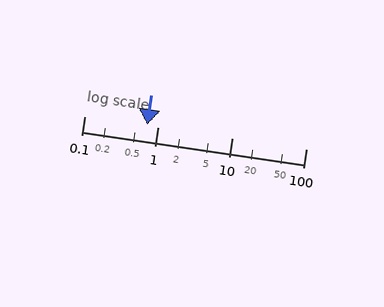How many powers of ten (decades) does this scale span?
The scale spans 3 decades, from 0.1 to 100.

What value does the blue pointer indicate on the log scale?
The pointer indicates approximately 0.7.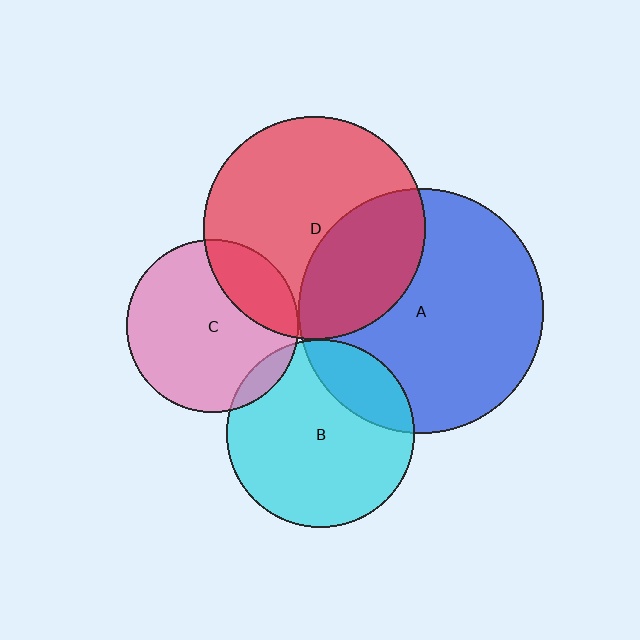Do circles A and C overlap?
Yes.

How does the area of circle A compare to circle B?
Approximately 1.7 times.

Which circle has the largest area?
Circle A (blue).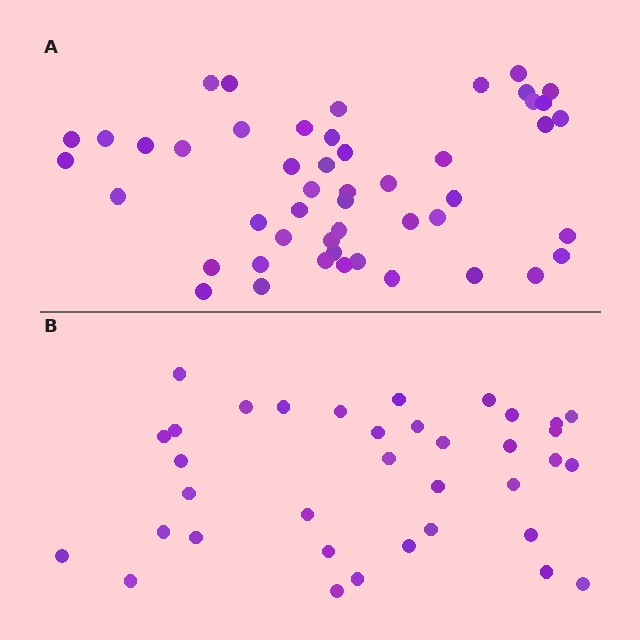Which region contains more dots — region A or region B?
Region A (the top region) has more dots.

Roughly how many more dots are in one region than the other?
Region A has approximately 15 more dots than region B.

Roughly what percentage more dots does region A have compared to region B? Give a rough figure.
About 35% more.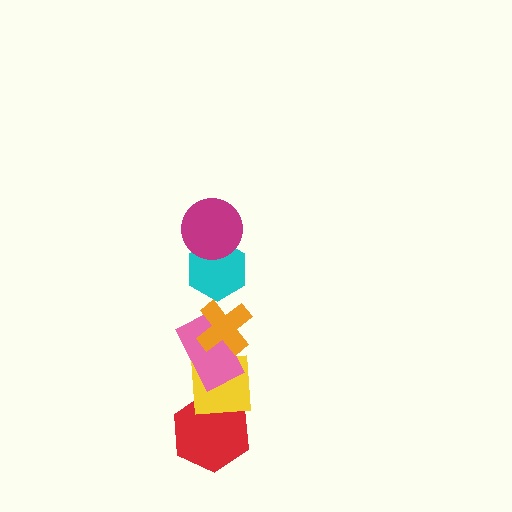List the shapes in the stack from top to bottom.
From top to bottom: the magenta circle, the cyan hexagon, the orange cross, the pink rectangle, the yellow square, the red hexagon.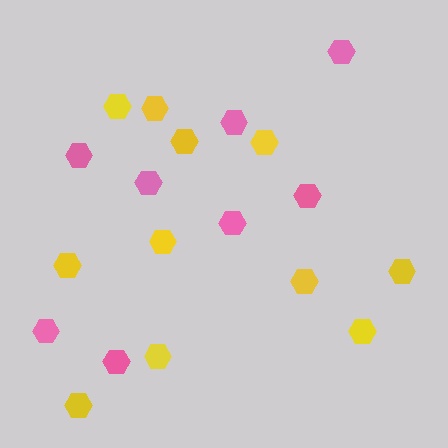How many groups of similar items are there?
There are 2 groups: one group of pink hexagons (8) and one group of yellow hexagons (11).